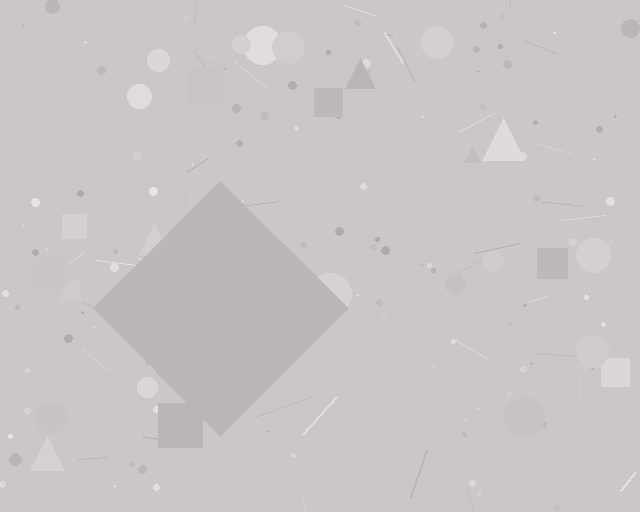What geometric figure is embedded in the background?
A diamond is embedded in the background.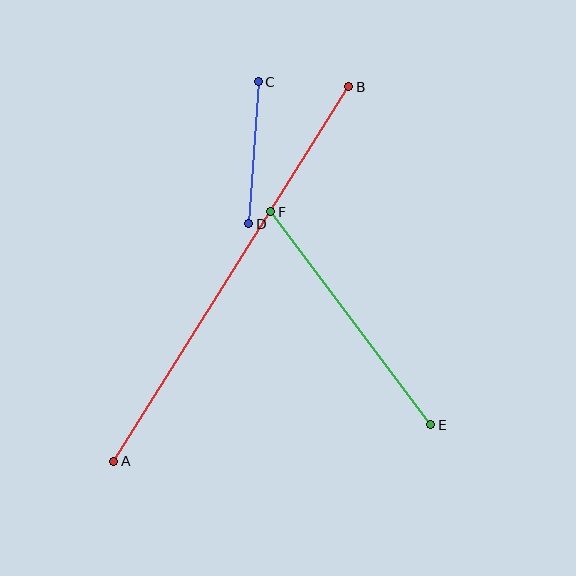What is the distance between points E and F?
The distance is approximately 267 pixels.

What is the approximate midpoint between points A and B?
The midpoint is at approximately (231, 274) pixels.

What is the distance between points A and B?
The distance is approximately 442 pixels.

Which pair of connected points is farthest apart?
Points A and B are farthest apart.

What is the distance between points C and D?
The distance is approximately 142 pixels.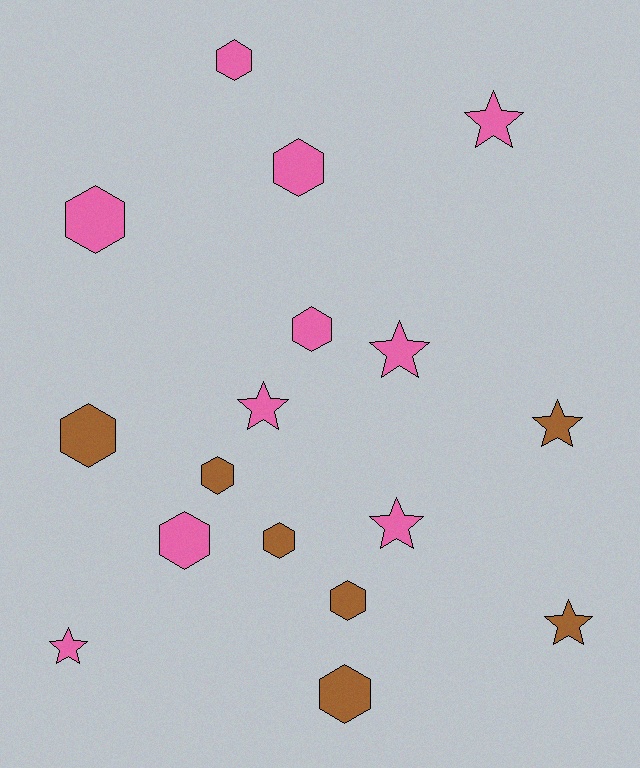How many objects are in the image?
There are 17 objects.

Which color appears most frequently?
Pink, with 10 objects.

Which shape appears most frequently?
Hexagon, with 10 objects.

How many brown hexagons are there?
There are 5 brown hexagons.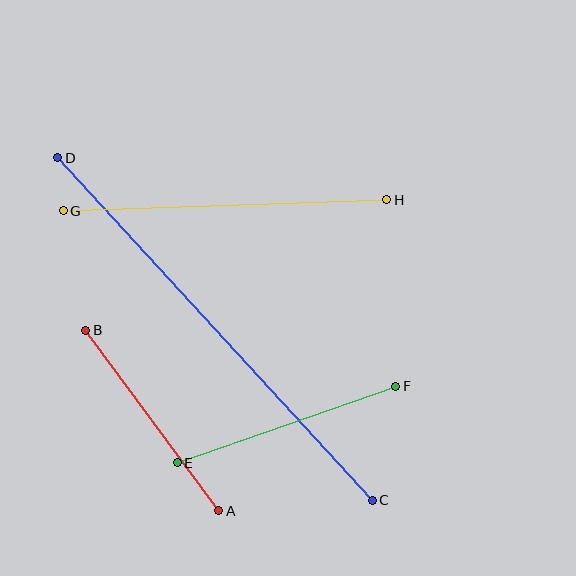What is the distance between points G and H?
The distance is approximately 323 pixels.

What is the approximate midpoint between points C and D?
The midpoint is at approximately (215, 329) pixels.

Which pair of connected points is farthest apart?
Points C and D are farthest apart.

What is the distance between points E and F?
The distance is approximately 231 pixels.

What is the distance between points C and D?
The distance is approximately 465 pixels.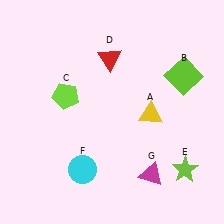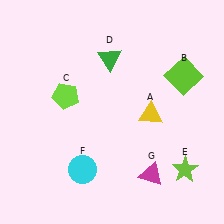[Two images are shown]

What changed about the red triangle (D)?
In Image 1, D is red. In Image 2, it changed to green.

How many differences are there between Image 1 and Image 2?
There is 1 difference between the two images.